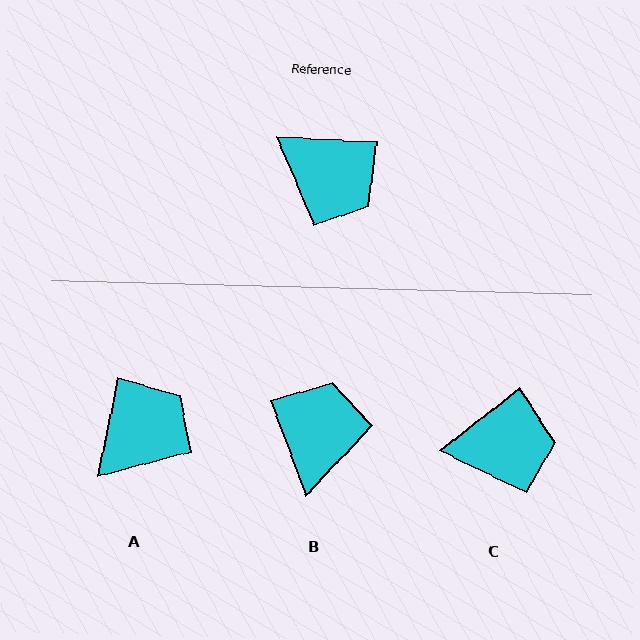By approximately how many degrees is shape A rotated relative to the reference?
Approximately 81 degrees counter-clockwise.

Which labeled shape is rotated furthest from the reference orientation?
B, about 114 degrees away.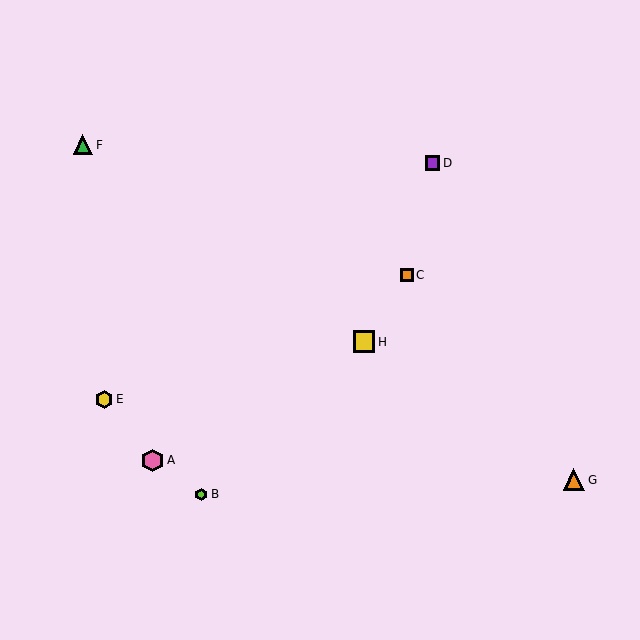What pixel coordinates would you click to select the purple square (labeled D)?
Click at (432, 163) to select the purple square D.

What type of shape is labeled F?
Shape F is a green triangle.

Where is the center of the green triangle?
The center of the green triangle is at (83, 145).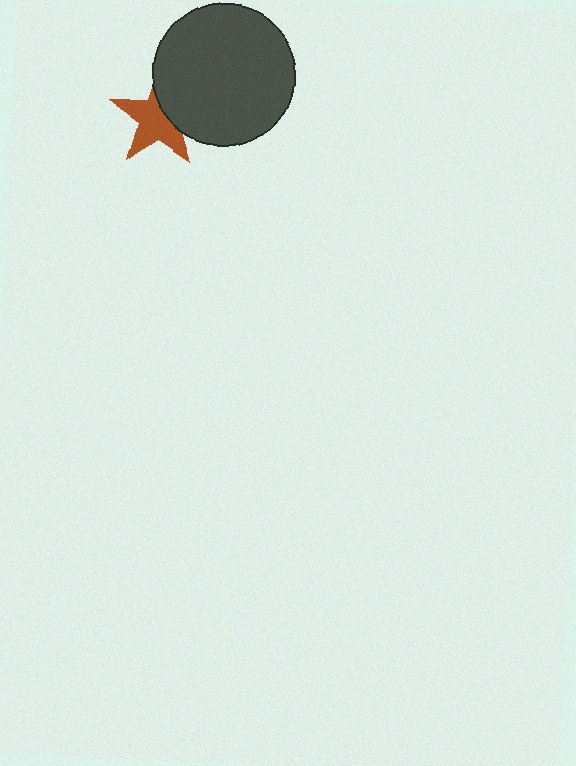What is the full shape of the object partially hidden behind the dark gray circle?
The partially hidden object is a brown star.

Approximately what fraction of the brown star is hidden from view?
Roughly 36% of the brown star is hidden behind the dark gray circle.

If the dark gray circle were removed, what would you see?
You would see the complete brown star.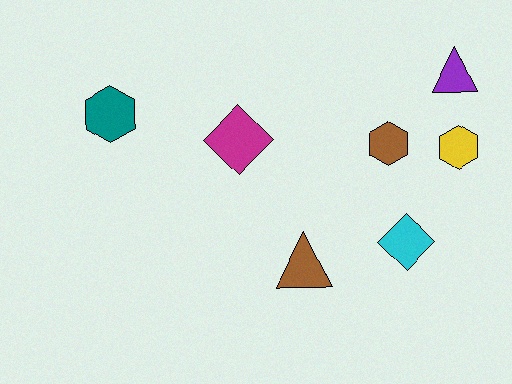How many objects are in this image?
There are 7 objects.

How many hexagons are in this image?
There are 3 hexagons.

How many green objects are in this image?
There are no green objects.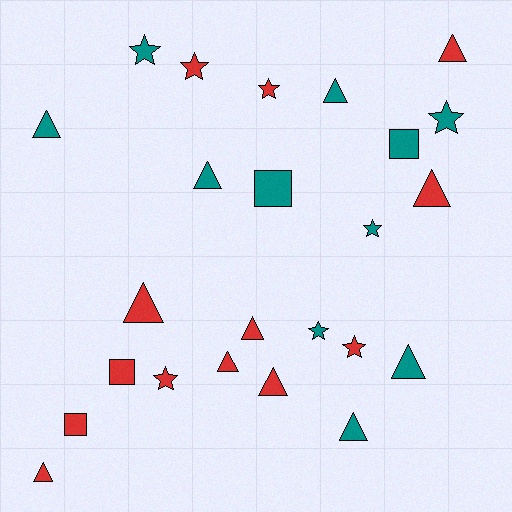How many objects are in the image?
There are 24 objects.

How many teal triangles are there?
There are 5 teal triangles.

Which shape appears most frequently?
Triangle, with 12 objects.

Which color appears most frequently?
Red, with 13 objects.